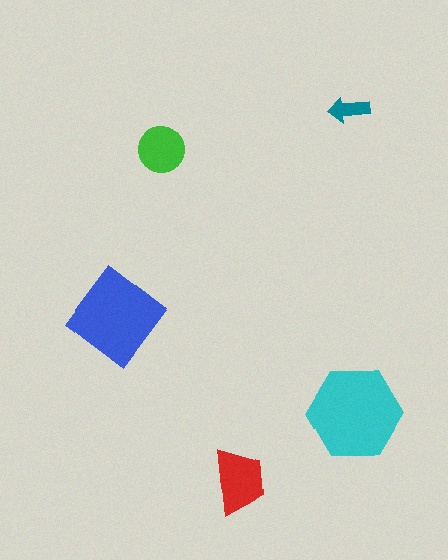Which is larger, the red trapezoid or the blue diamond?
The blue diamond.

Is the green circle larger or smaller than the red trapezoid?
Smaller.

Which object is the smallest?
The teal arrow.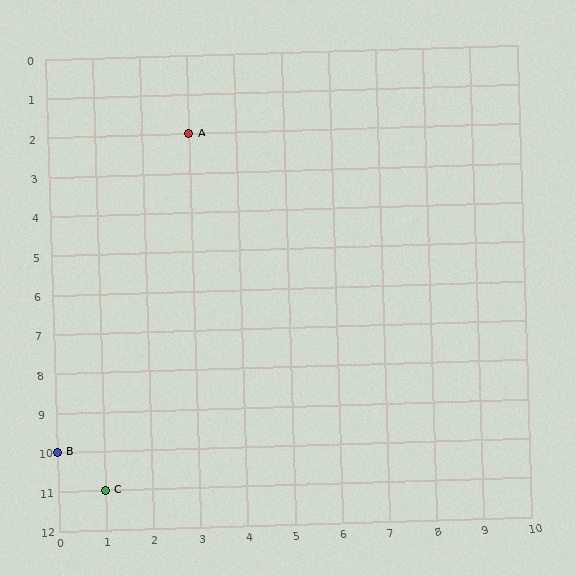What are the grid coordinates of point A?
Point A is at grid coordinates (3, 2).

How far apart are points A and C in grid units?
Points A and C are 2 columns and 9 rows apart (about 9.2 grid units diagonally).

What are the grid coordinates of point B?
Point B is at grid coordinates (0, 10).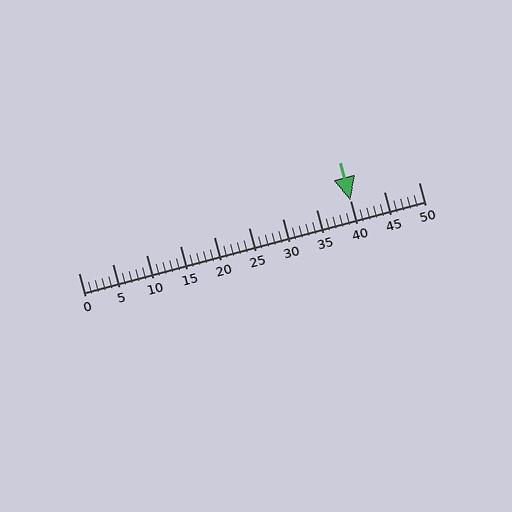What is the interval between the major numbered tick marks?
The major tick marks are spaced 5 units apart.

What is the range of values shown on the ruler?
The ruler shows values from 0 to 50.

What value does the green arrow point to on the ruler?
The green arrow points to approximately 40.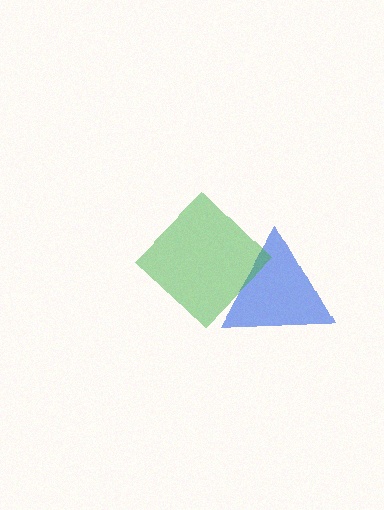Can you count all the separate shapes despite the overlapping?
Yes, there are 2 separate shapes.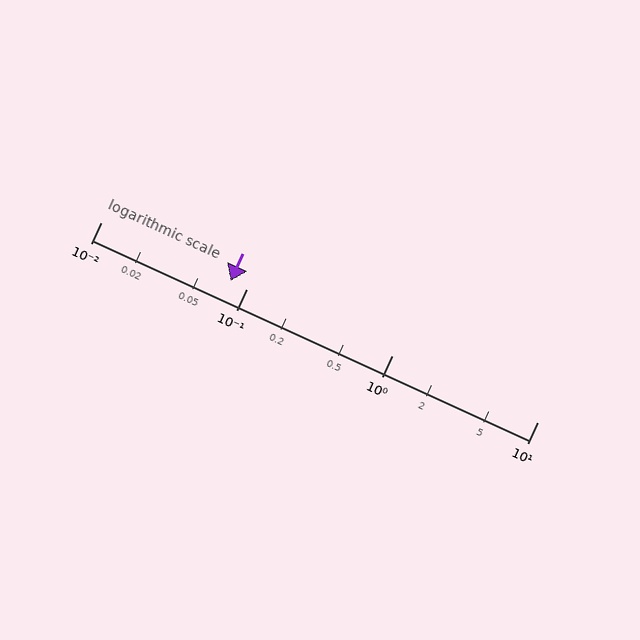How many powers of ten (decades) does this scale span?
The scale spans 3 decades, from 0.01 to 10.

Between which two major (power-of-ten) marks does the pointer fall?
The pointer is between 0.01 and 0.1.